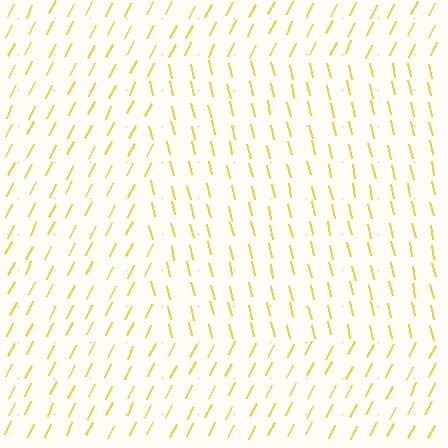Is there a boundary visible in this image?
Yes, there is a texture boundary formed by a change in line orientation.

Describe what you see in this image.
The image is filled with small yellow line segments. A rectangle region in the image has lines oriented differently from the surrounding lines, creating a visible texture boundary.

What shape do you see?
I see a rectangle.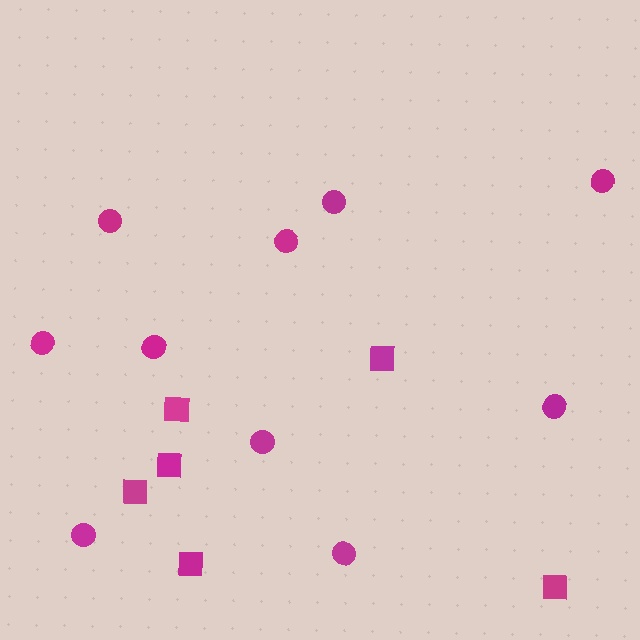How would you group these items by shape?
There are 2 groups: one group of circles (10) and one group of squares (6).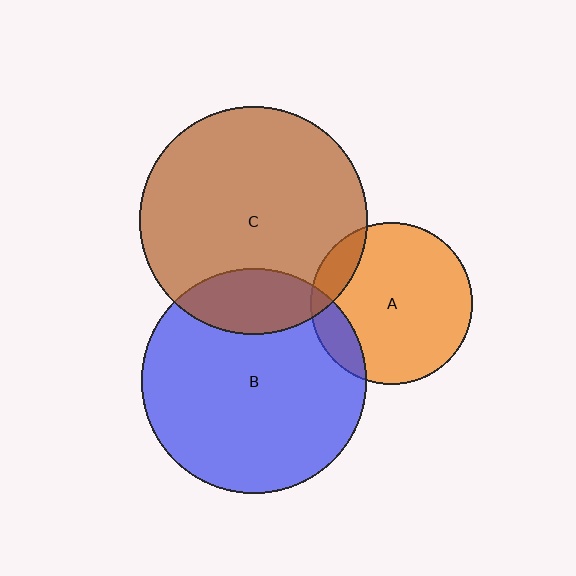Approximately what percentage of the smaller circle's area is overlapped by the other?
Approximately 15%.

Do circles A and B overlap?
Yes.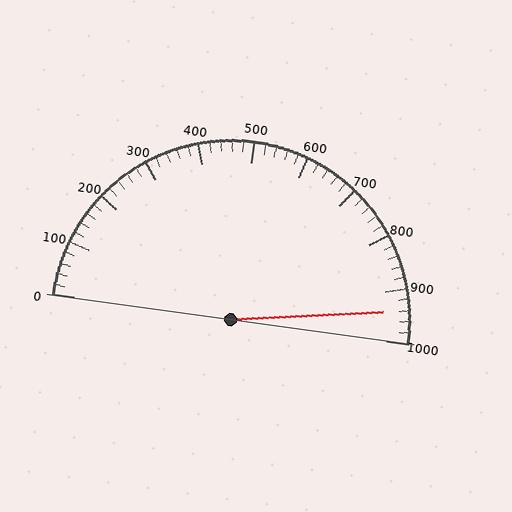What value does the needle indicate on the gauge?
The needle indicates approximately 940.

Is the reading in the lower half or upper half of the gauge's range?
The reading is in the upper half of the range (0 to 1000).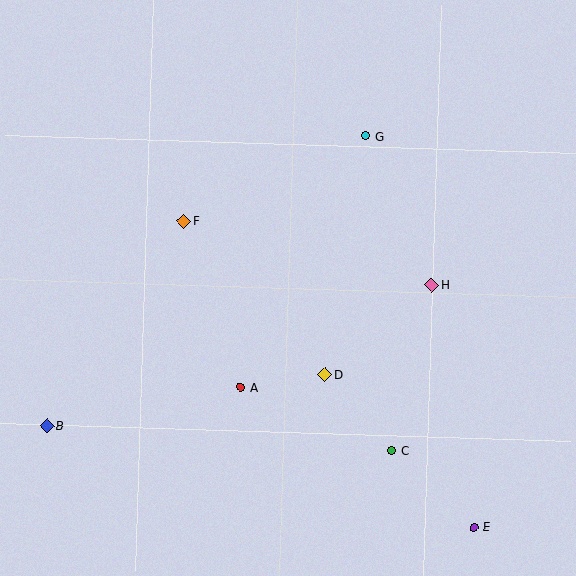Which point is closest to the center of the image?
Point D at (325, 374) is closest to the center.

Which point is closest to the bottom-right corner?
Point E is closest to the bottom-right corner.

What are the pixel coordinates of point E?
Point E is at (474, 527).